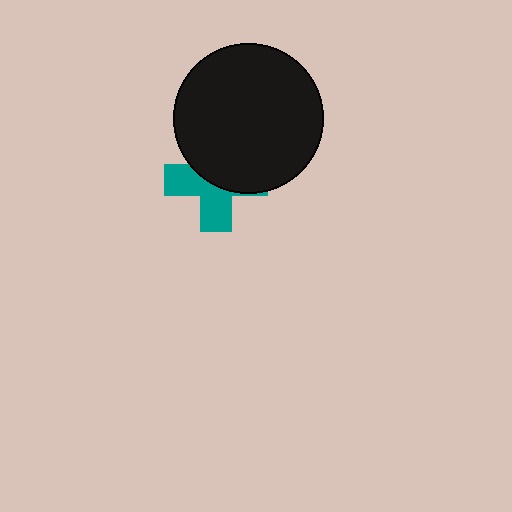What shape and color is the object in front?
The object in front is a black circle.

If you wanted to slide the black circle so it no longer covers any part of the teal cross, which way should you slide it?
Slide it up — that is the most direct way to separate the two shapes.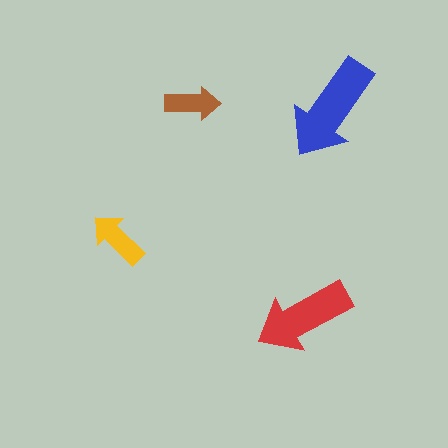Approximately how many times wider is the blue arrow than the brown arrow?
About 2 times wider.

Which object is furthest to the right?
The blue arrow is rightmost.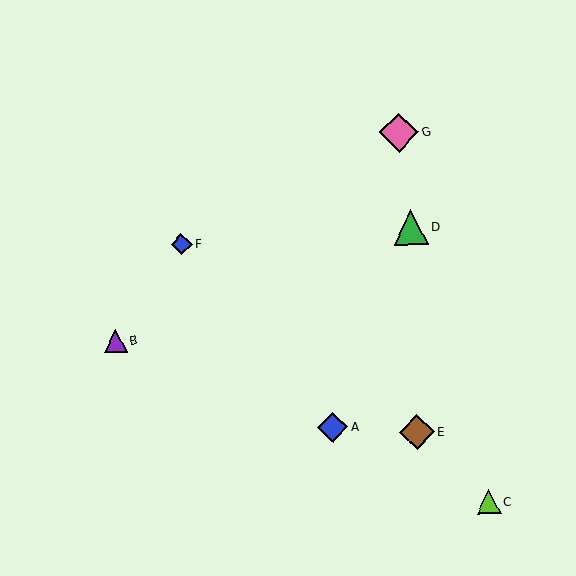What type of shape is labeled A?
Shape A is a blue diamond.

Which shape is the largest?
The pink diamond (labeled G) is the largest.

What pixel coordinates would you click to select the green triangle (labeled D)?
Click at (411, 227) to select the green triangle D.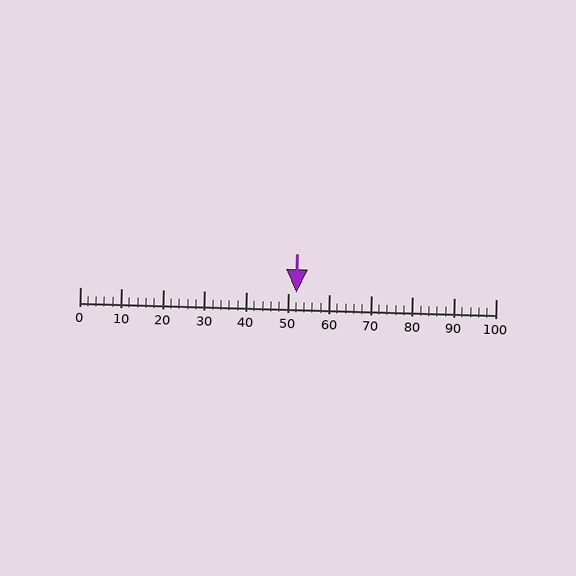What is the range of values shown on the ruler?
The ruler shows values from 0 to 100.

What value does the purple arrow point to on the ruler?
The purple arrow points to approximately 52.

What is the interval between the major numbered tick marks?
The major tick marks are spaced 10 units apart.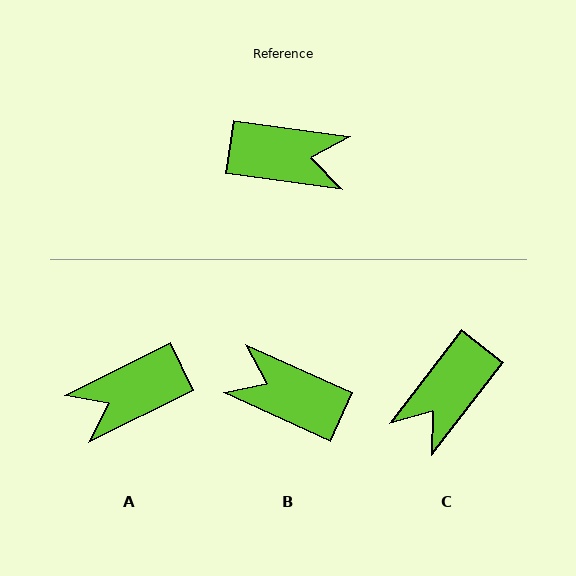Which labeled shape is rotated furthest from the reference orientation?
B, about 163 degrees away.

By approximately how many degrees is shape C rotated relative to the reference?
Approximately 120 degrees clockwise.